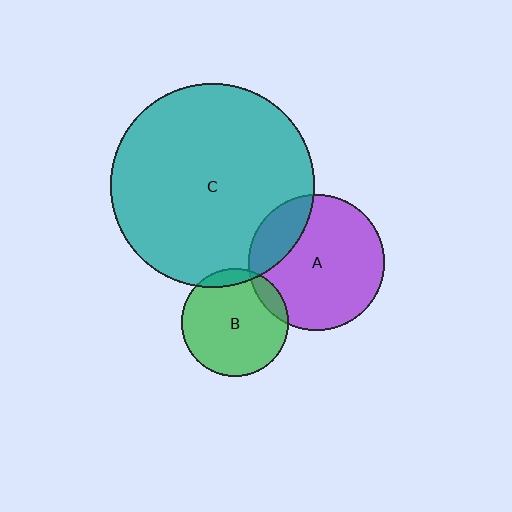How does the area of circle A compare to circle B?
Approximately 1.6 times.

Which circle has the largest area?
Circle C (teal).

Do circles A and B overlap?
Yes.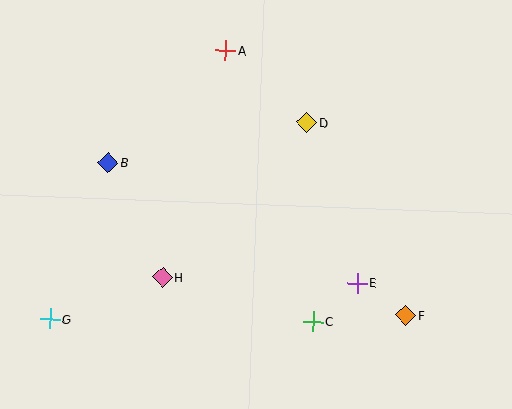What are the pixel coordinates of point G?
Point G is at (50, 319).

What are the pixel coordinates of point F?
Point F is at (406, 316).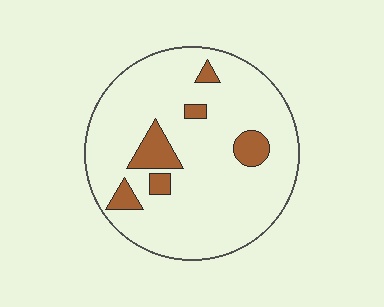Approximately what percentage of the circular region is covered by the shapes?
Approximately 10%.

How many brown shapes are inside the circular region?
6.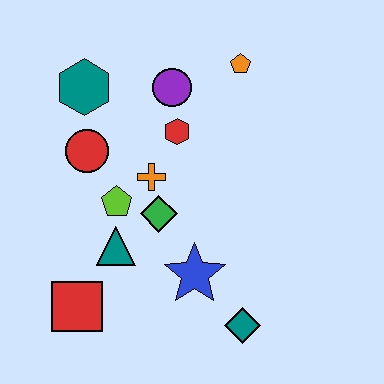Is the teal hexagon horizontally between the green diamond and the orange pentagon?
No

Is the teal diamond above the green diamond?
No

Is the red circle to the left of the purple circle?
Yes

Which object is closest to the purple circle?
The red hexagon is closest to the purple circle.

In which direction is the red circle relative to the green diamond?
The red circle is to the left of the green diamond.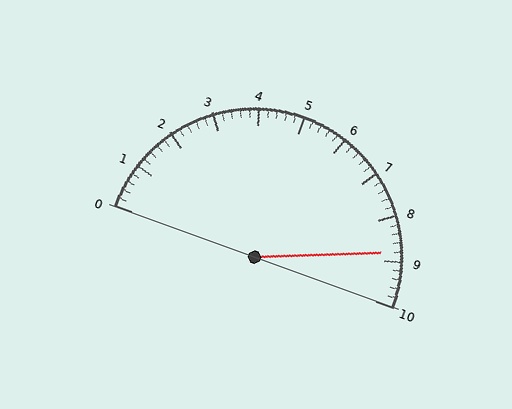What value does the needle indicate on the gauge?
The needle indicates approximately 8.8.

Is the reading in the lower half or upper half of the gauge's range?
The reading is in the upper half of the range (0 to 10).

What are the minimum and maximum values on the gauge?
The gauge ranges from 0 to 10.